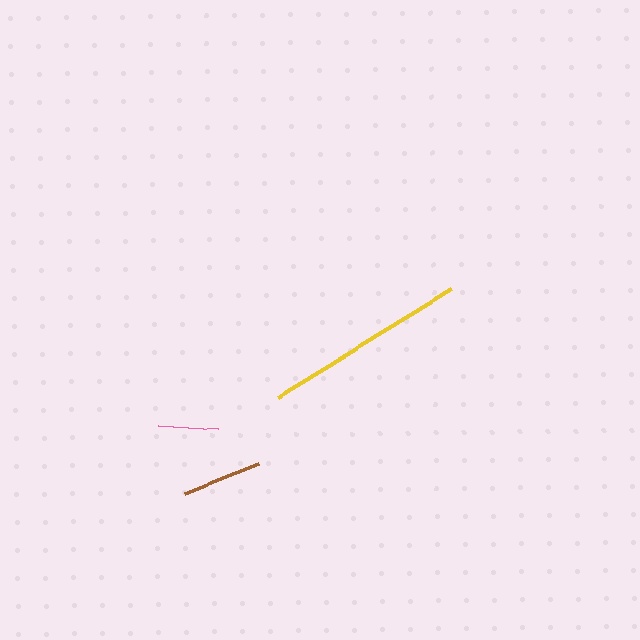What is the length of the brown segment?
The brown segment is approximately 79 pixels long.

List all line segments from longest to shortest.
From longest to shortest: yellow, brown, pink.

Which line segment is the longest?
The yellow line is the longest at approximately 204 pixels.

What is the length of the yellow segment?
The yellow segment is approximately 204 pixels long.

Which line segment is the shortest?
The pink line is the shortest at approximately 60 pixels.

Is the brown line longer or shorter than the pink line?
The brown line is longer than the pink line.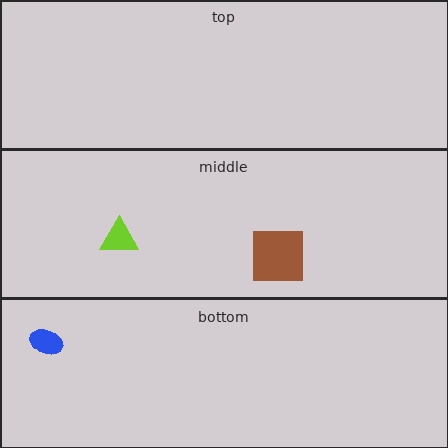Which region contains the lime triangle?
The middle region.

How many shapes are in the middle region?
2.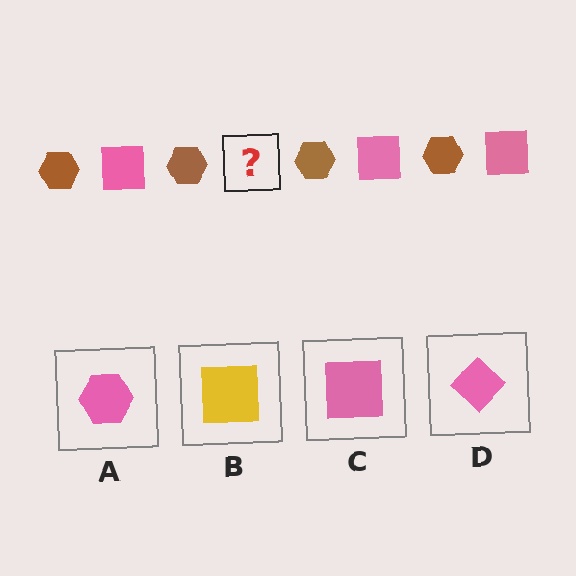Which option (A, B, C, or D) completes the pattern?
C.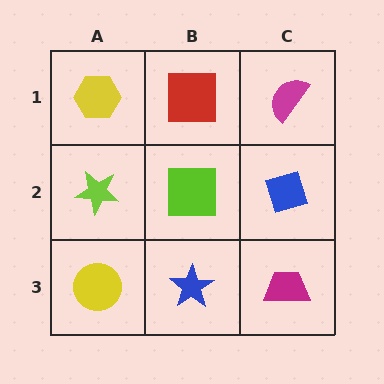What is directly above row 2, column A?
A yellow hexagon.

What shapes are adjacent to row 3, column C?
A blue diamond (row 2, column C), a blue star (row 3, column B).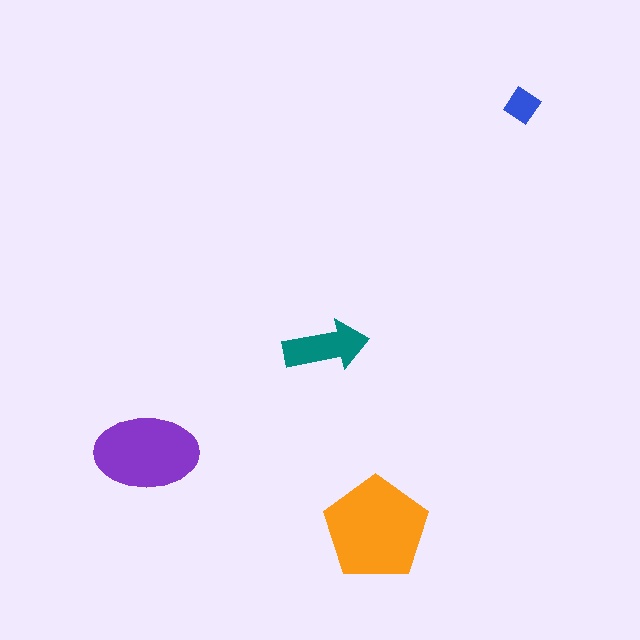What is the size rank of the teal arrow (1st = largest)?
3rd.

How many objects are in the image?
There are 4 objects in the image.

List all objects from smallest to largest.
The blue diamond, the teal arrow, the purple ellipse, the orange pentagon.